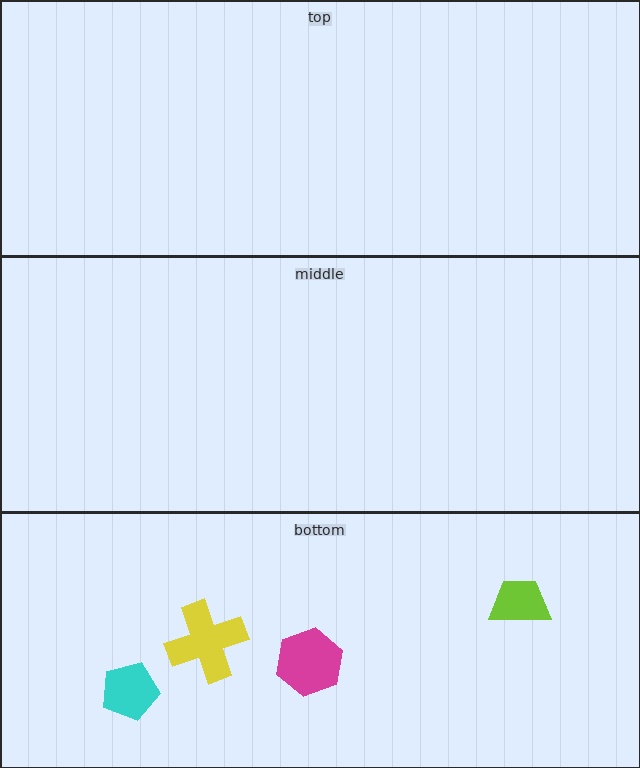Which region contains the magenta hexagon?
The bottom region.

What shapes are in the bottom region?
The yellow cross, the cyan pentagon, the magenta hexagon, the lime trapezoid.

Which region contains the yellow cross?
The bottom region.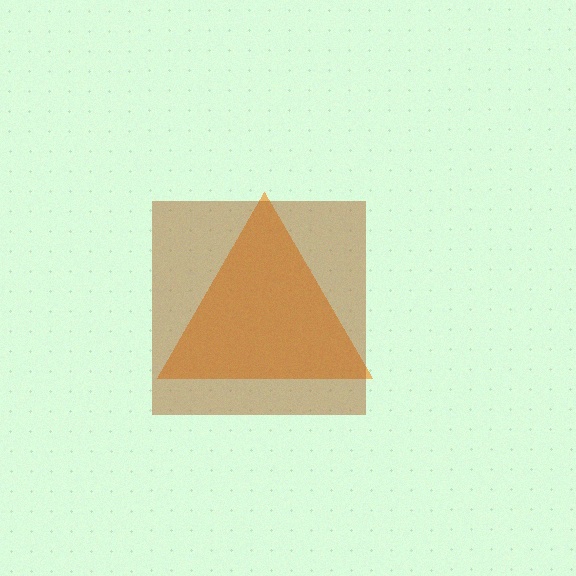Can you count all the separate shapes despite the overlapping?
Yes, there are 2 separate shapes.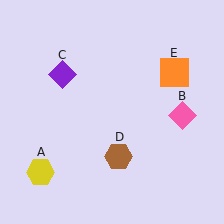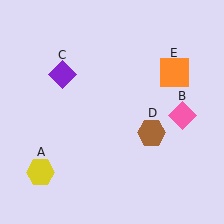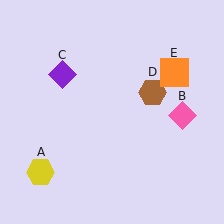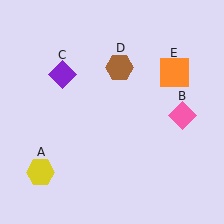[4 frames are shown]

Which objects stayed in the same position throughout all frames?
Yellow hexagon (object A) and pink diamond (object B) and purple diamond (object C) and orange square (object E) remained stationary.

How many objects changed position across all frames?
1 object changed position: brown hexagon (object D).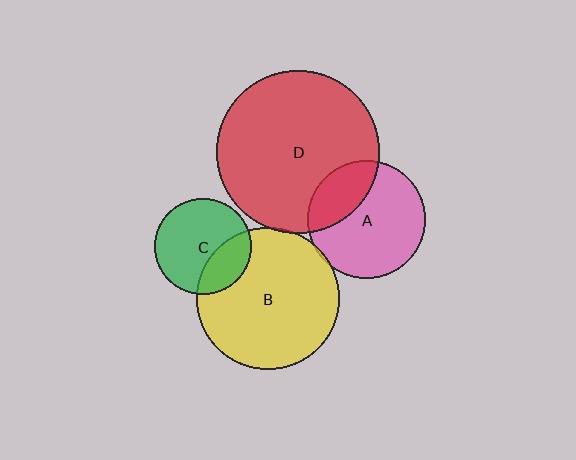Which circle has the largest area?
Circle D (red).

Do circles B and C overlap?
Yes.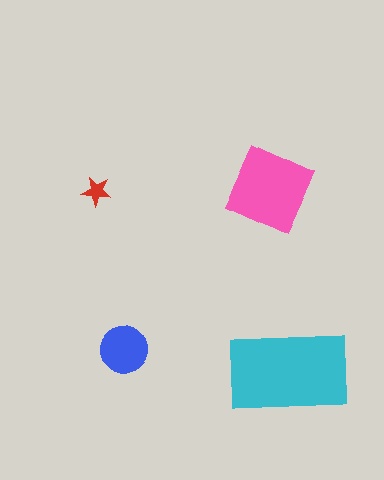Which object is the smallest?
The red star.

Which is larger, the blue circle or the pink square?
The pink square.